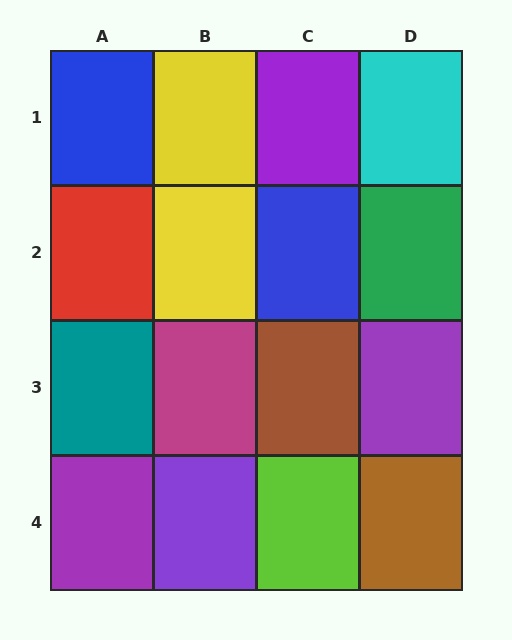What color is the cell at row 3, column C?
Brown.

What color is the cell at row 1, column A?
Blue.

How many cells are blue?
2 cells are blue.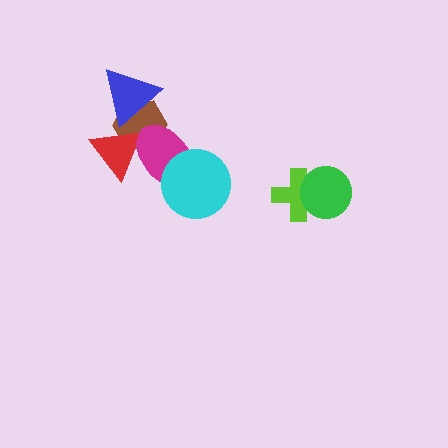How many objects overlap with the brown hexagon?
3 objects overlap with the brown hexagon.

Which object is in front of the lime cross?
The green circle is in front of the lime cross.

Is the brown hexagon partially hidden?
Yes, it is partially covered by another shape.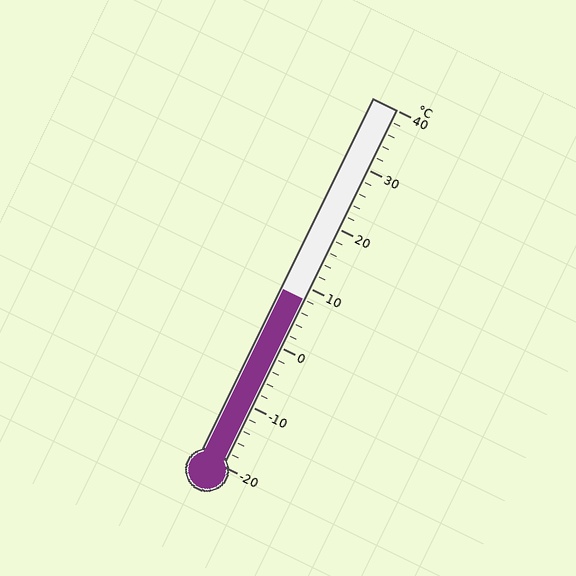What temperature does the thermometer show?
The thermometer shows approximately 8°C.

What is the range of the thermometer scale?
The thermometer scale ranges from -20°C to 40°C.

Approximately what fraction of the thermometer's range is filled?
The thermometer is filled to approximately 45% of its range.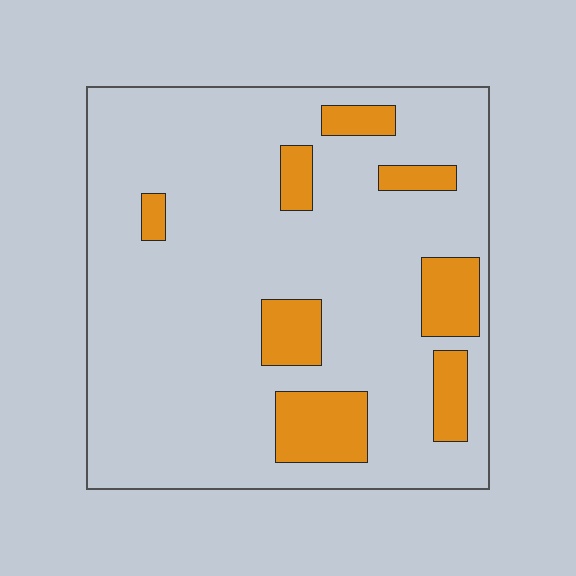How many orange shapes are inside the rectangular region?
8.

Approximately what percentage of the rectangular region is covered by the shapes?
Approximately 15%.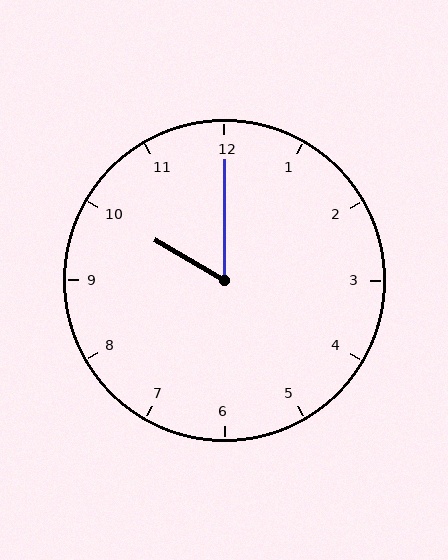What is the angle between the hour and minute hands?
Approximately 60 degrees.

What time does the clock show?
10:00.